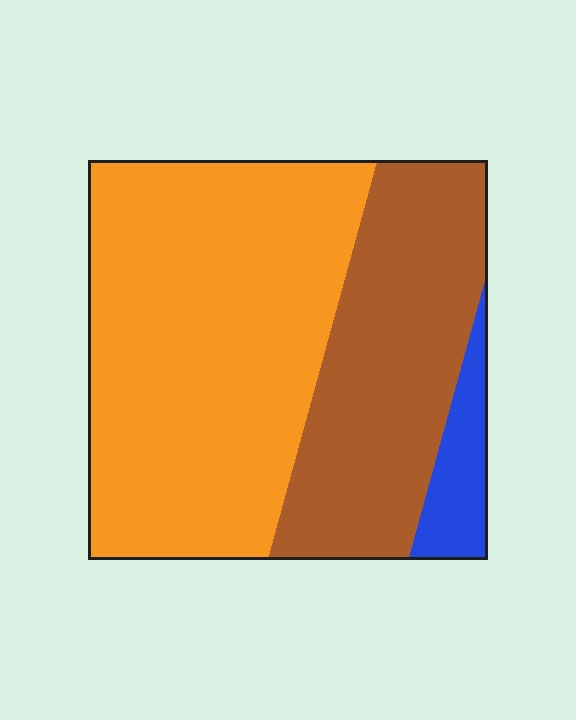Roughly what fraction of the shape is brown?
Brown covers roughly 35% of the shape.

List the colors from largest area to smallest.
From largest to smallest: orange, brown, blue.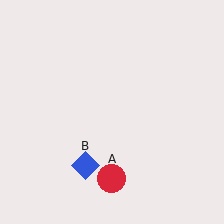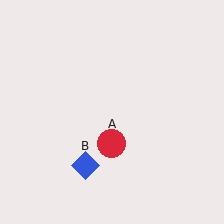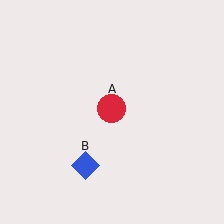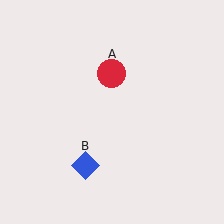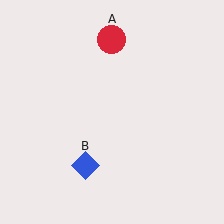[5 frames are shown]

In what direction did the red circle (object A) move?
The red circle (object A) moved up.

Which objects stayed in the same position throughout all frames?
Blue diamond (object B) remained stationary.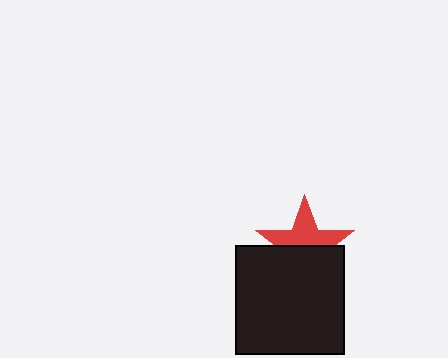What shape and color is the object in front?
The object in front is a black square.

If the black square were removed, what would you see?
You would see the complete red star.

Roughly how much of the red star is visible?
About half of it is visible (roughly 53%).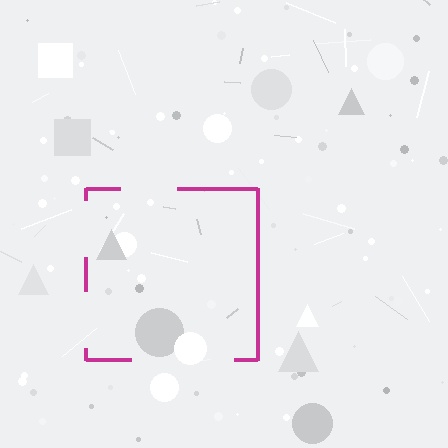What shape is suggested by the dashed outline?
The dashed outline suggests a square.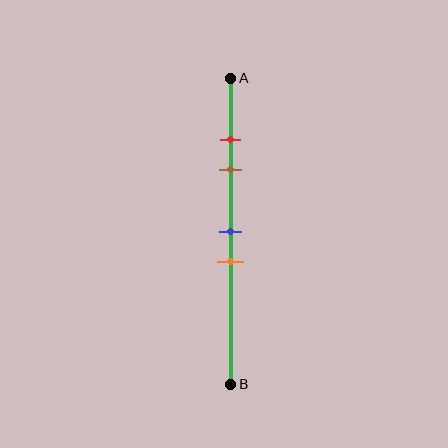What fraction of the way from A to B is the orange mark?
The orange mark is approximately 60% (0.6) of the way from A to B.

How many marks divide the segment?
There are 4 marks dividing the segment.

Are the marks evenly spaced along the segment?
No, the marks are not evenly spaced.